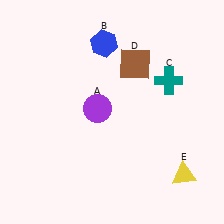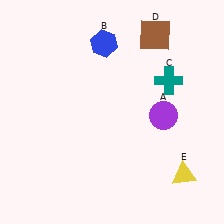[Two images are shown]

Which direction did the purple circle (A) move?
The purple circle (A) moved right.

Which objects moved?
The objects that moved are: the purple circle (A), the brown square (D).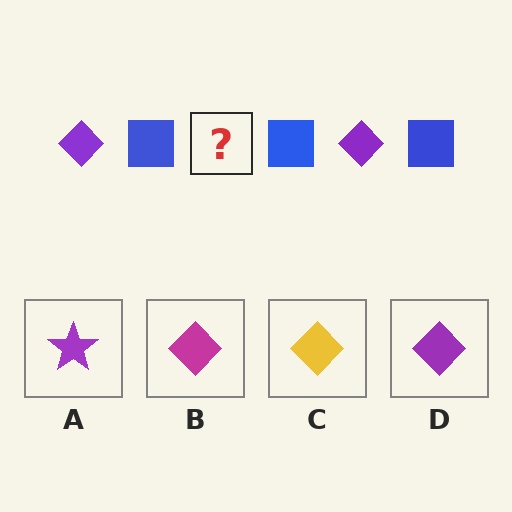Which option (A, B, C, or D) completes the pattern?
D.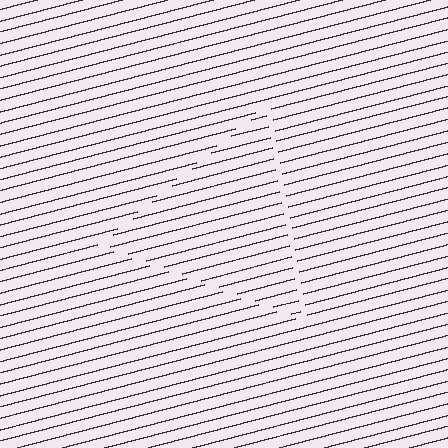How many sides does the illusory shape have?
3 sides — the line-ends trace a triangle.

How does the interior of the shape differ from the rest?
The interior of the shape contains the same grating, shifted by half a period — the contour is defined by the phase discontinuity where line-ends from the inner and outer gratings abut.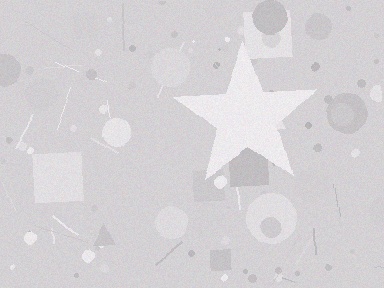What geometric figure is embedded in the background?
A star is embedded in the background.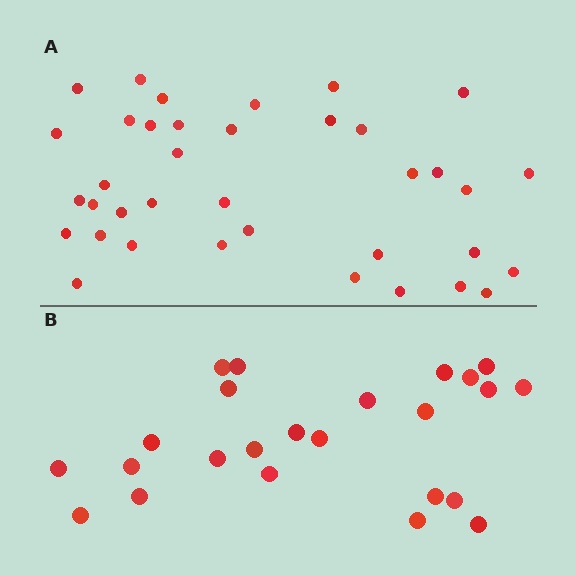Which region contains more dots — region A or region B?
Region A (the top region) has more dots.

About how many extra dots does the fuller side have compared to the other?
Region A has approximately 15 more dots than region B.